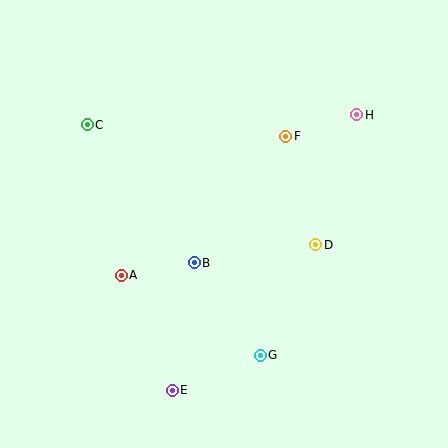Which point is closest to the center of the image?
Point B at (194, 263) is closest to the center.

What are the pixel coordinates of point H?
Point H is at (357, 115).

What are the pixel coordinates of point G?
Point G is at (260, 355).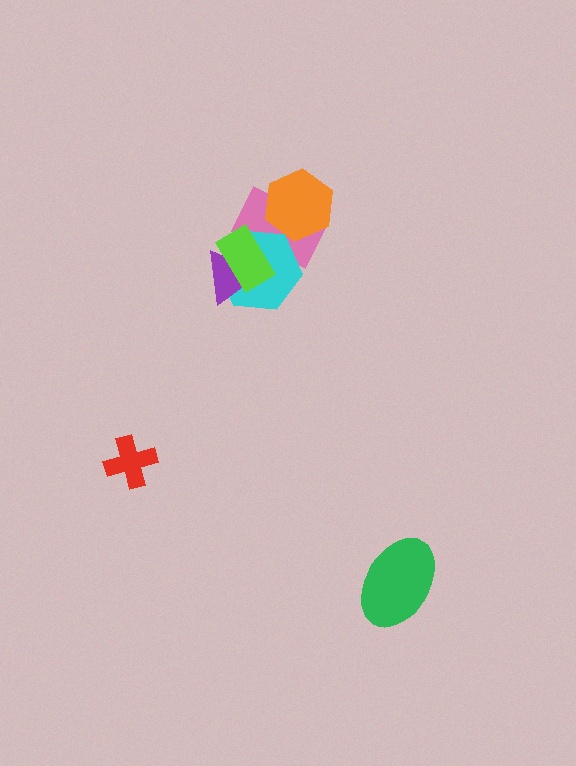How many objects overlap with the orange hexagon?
1 object overlaps with the orange hexagon.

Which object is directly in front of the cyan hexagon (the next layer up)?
The purple triangle is directly in front of the cyan hexagon.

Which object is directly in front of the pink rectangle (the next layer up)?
The cyan hexagon is directly in front of the pink rectangle.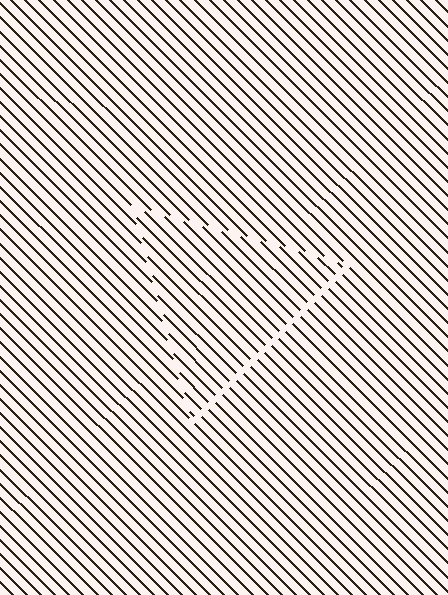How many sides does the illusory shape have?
3 sides — the line-ends trace a triangle.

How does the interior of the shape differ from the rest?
The interior of the shape contains the same grating, shifted by half a period — the contour is defined by the phase discontinuity where line-ends from the inner and outer gratings abut.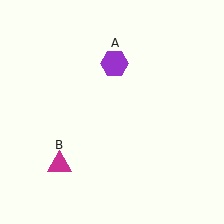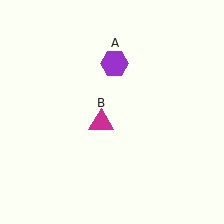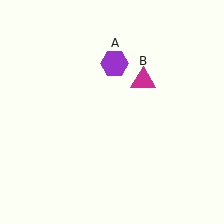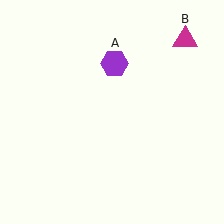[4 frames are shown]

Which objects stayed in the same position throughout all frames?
Purple hexagon (object A) remained stationary.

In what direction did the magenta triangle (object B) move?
The magenta triangle (object B) moved up and to the right.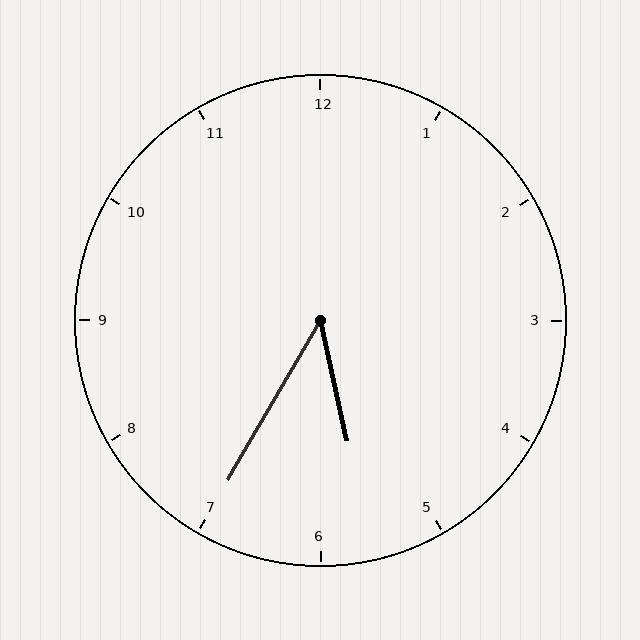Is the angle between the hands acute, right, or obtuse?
It is acute.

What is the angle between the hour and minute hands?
Approximately 42 degrees.